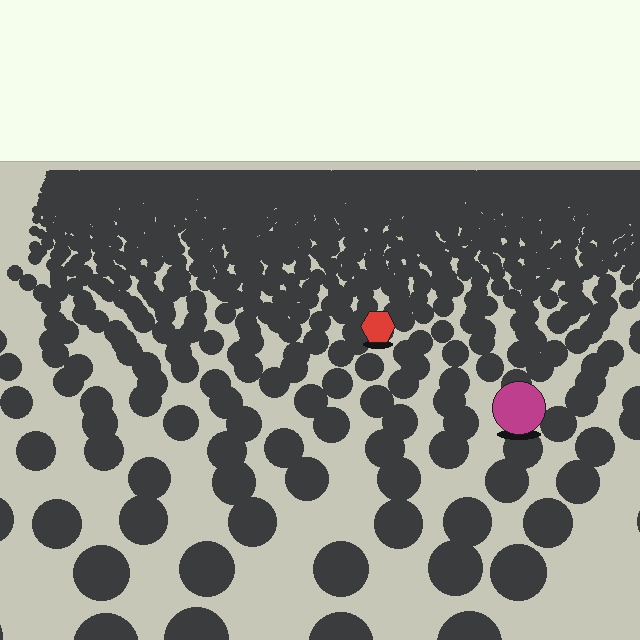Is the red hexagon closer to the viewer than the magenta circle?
No. The magenta circle is closer — you can tell from the texture gradient: the ground texture is coarser near it.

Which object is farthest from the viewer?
The red hexagon is farthest from the viewer. It appears smaller and the ground texture around it is denser.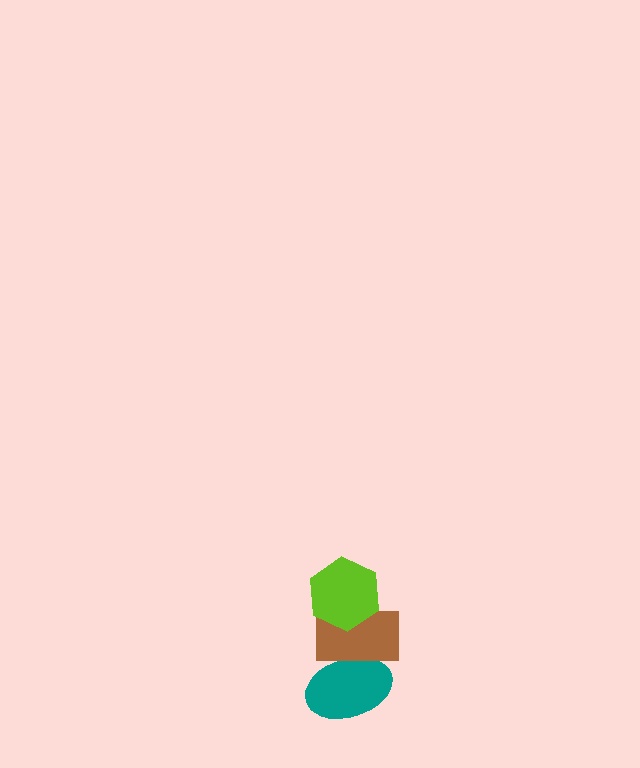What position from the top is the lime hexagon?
The lime hexagon is 1st from the top.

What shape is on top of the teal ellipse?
The brown rectangle is on top of the teal ellipse.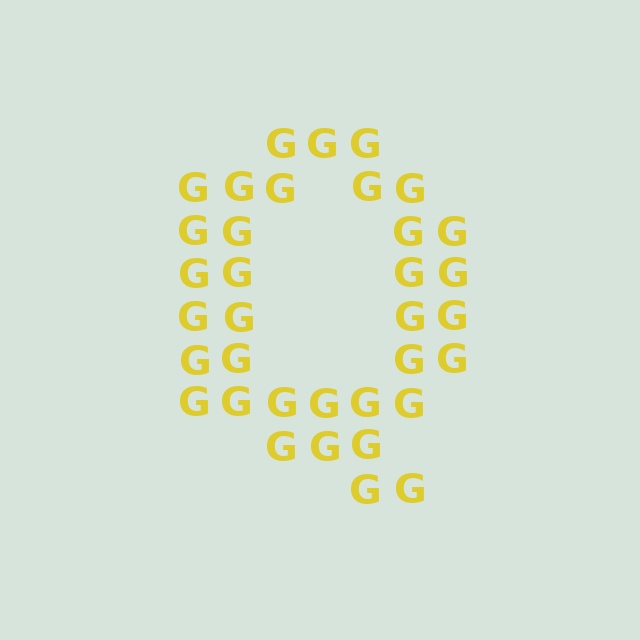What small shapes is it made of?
It is made of small letter G's.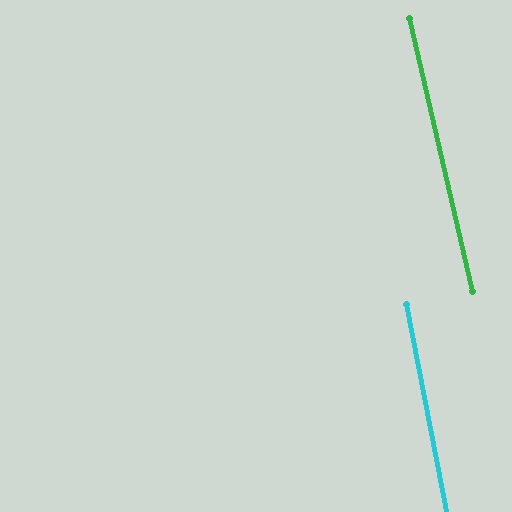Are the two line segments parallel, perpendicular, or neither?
Parallel — their directions differ by only 1.9°.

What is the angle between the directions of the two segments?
Approximately 2 degrees.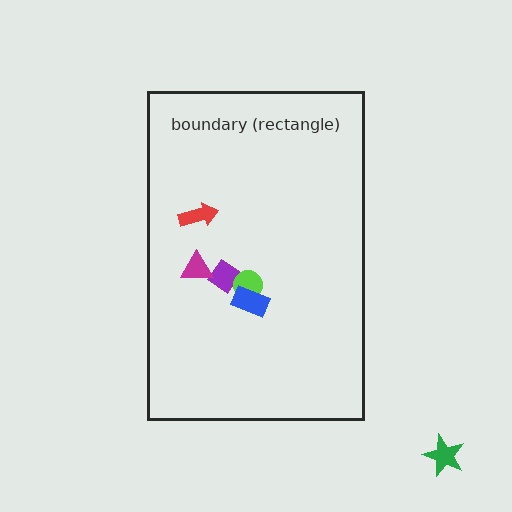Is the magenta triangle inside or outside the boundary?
Inside.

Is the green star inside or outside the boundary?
Outside.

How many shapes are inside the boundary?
5 inside, 1 outside.